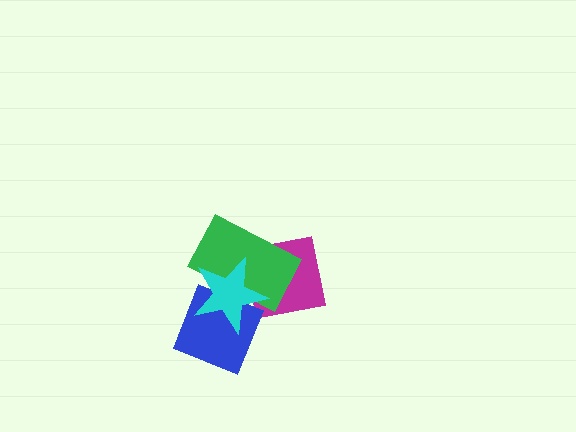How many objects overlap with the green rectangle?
3 objects overlap with the green rectangle.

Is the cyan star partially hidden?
No, no other shape covers it.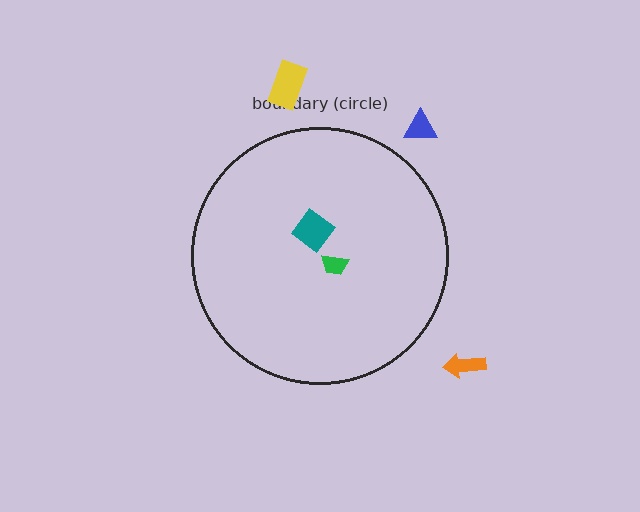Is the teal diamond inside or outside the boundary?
Inside.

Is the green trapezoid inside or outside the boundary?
Inside.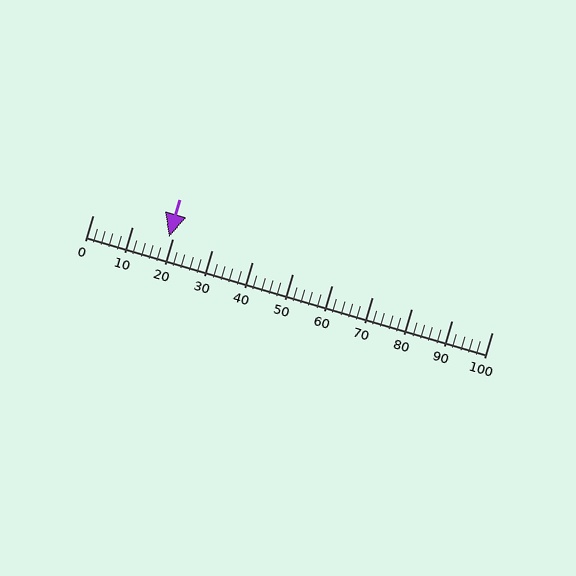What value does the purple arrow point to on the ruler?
The purple arrow points to approximately 19.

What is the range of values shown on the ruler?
The ruler shows values from 0 to 100.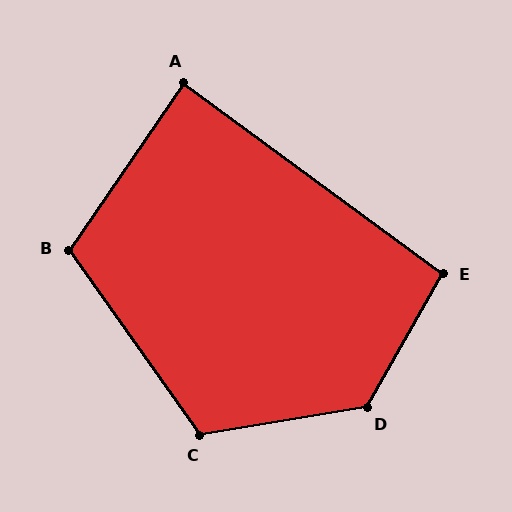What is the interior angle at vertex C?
Approximately 116 degrees (obtuse).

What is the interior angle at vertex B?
Approximately 110 degrees (obtuse).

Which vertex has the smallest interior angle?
A, at approximately 88 degrees.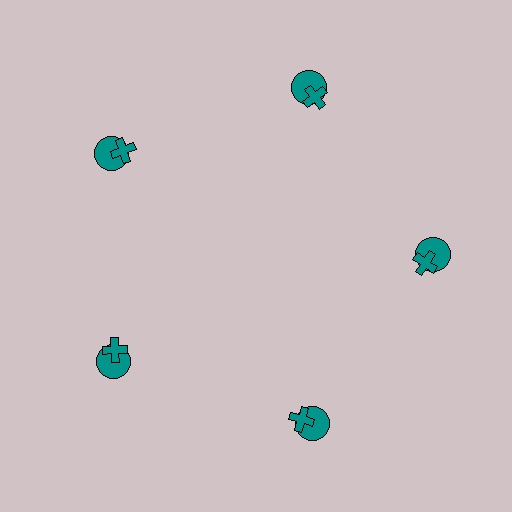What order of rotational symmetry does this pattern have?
This pattern has 5-fold rotational symmetry.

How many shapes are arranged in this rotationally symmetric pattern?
There are 10 shapes, arranged in 5 groups of 2.